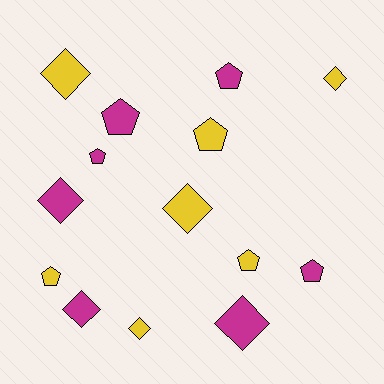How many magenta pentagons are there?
There are 4 magenta pentagons.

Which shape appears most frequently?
Pentagon, with 7 objects.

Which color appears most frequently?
Yellow, with 7 objects.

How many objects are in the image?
There are 14 objects.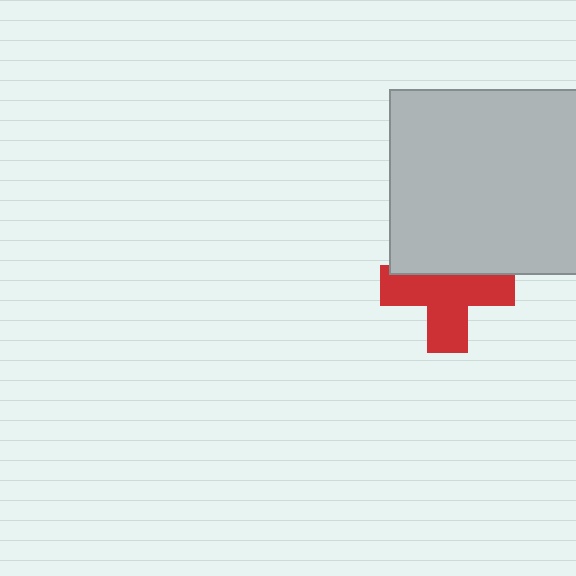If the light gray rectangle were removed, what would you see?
You would see the complete red cross.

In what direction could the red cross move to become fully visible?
The red cross could move down. That would shift it out from behind the light gray rectangle entirely.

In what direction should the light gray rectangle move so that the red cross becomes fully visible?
The light gray rectangle should move up. That is the shortest direction to clear the overlap and leave the red cross fully visible.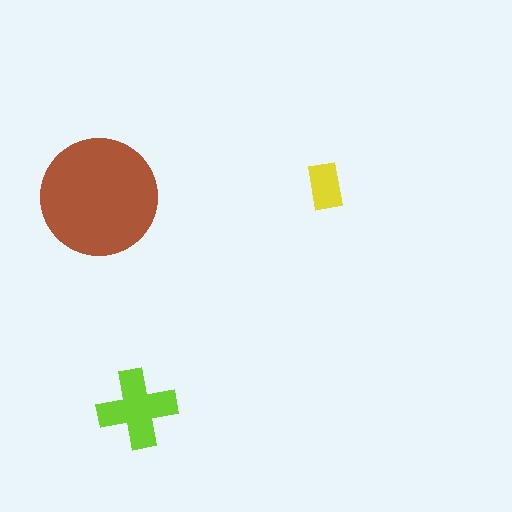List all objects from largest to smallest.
The brown circle, the lime cross, the yellow rectangle.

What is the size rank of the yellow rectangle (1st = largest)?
3rd.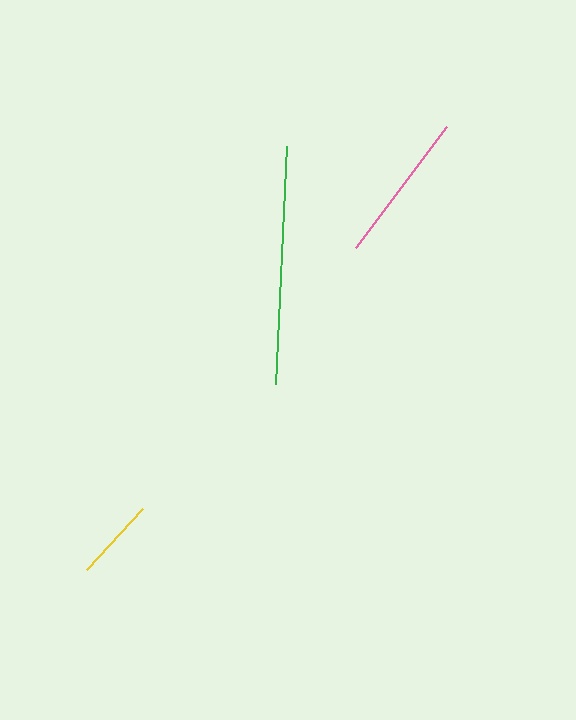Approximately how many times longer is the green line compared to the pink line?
The green line is approximately 1.6 times the length of the pink line.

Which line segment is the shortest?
The yellow line is the shortest at approximately 83 pixels.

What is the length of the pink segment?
The pink segment is approximately 152 pixels long.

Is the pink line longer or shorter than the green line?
The green line is longer than the pink line.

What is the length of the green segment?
The green segment is approximately 238 pixels long.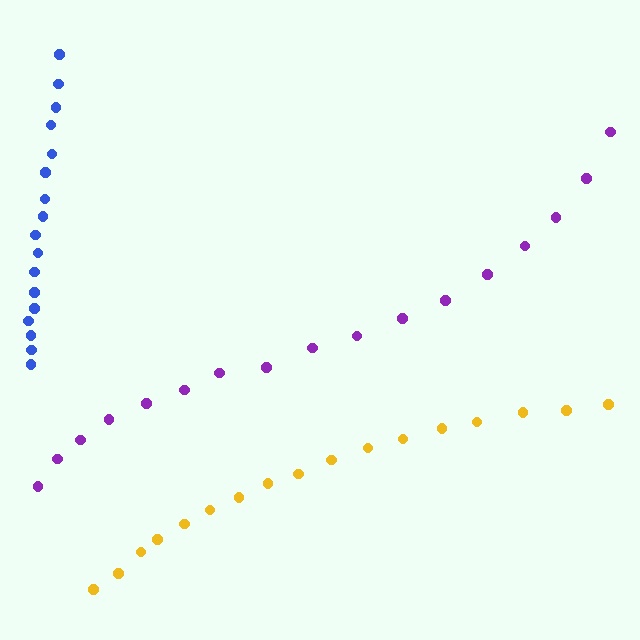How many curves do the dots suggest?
There are 3 distinct paths.